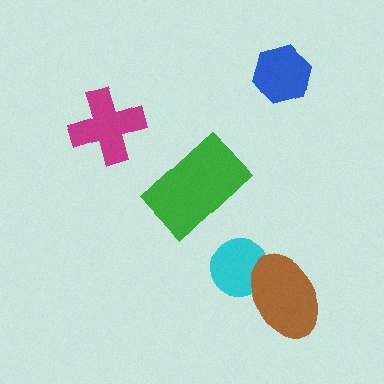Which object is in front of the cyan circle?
The brown ellipse is in front of the cyan circle.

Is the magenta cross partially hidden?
No, no other shape covers it.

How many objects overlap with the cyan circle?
1 object overlaps with the cyan circle.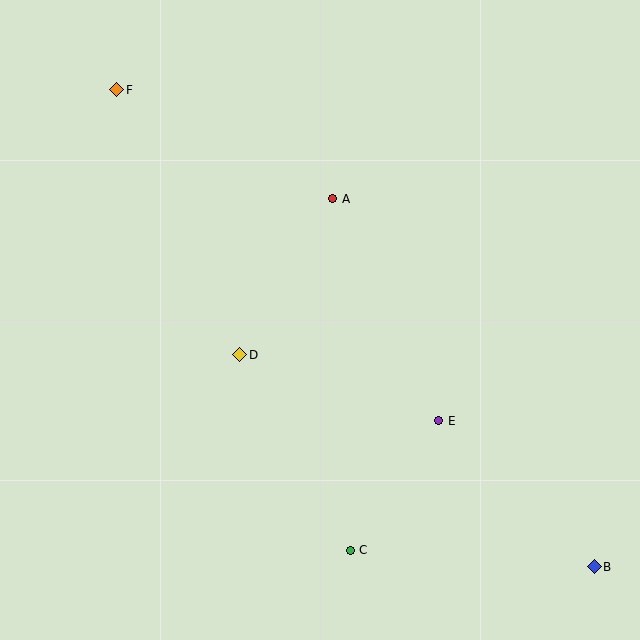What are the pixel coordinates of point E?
Point E is at (439, 421).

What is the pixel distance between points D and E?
The distance between D and E is 209 pixels.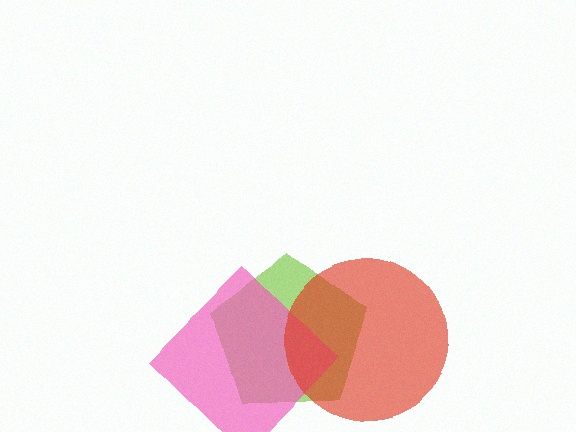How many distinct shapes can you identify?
There are 3 distinct shapes: a lime pentagon, a pink diamond, a red circle.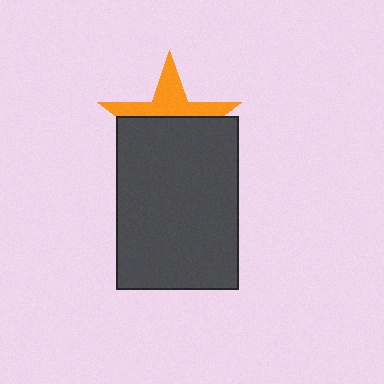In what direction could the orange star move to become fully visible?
The orange star could move up. That would shift it out from behind the dark gray rectangle entirely.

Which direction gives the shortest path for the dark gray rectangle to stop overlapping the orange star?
Moving down gives the shortest separation.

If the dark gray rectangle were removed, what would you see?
You would see the complete orange star.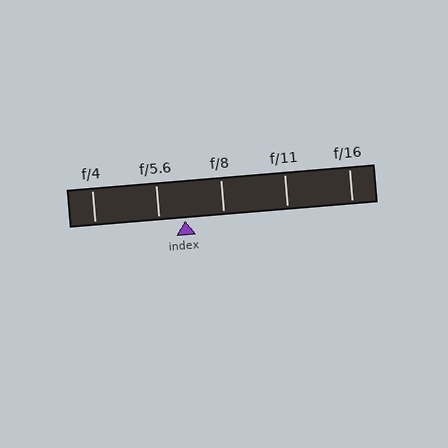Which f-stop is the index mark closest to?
The index mark is closest to f/5.6.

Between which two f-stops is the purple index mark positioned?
The index mark is between f/5.6 and f/8.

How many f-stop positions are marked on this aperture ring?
There are 5 f-stop positions marked.